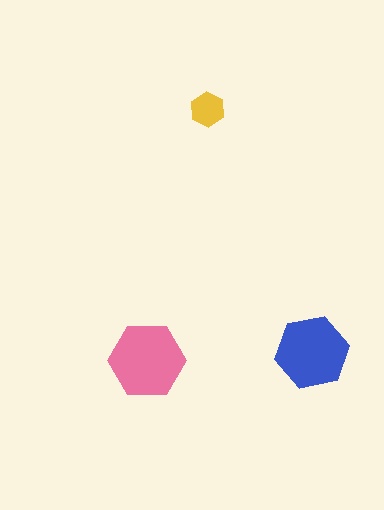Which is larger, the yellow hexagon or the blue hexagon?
The blue one.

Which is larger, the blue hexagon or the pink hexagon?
The pink one.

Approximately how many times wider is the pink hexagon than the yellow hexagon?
About 2 times wider.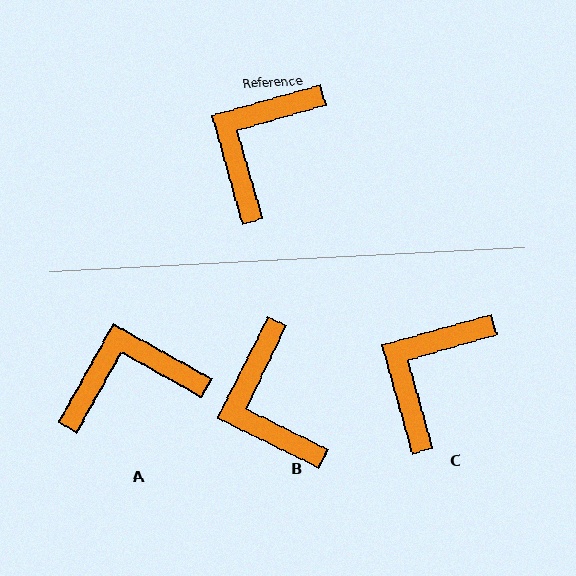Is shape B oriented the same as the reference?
No, it is off by about 48 degrees.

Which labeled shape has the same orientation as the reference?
C.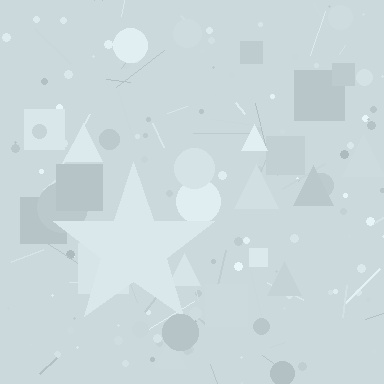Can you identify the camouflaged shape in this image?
The camouflaged shape is a star.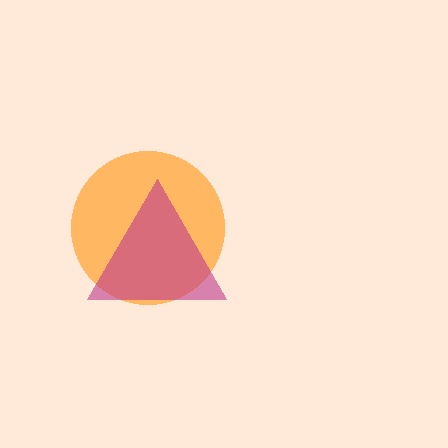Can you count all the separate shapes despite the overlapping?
Yes, there are 2 separate shapes.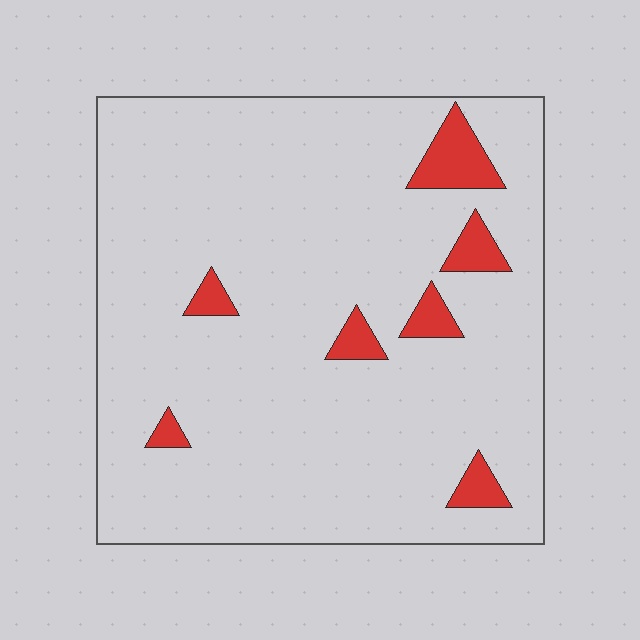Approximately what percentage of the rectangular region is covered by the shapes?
Approximately 10%.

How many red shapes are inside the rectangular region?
7.